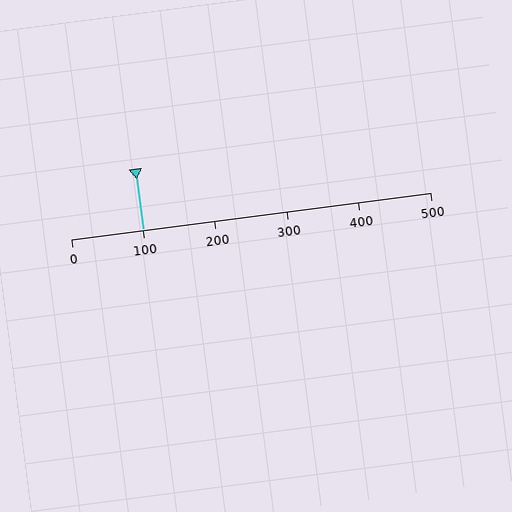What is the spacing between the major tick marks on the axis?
The major ticks are spaced 100 apart.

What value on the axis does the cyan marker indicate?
The marker indicates approximately 100.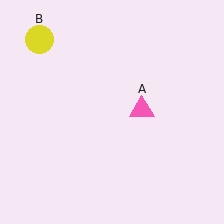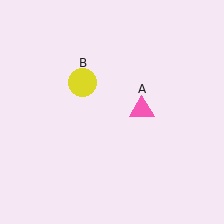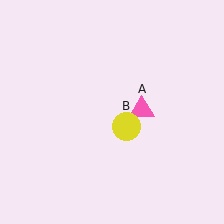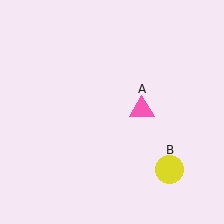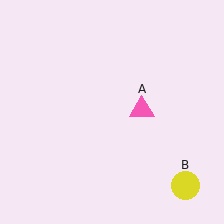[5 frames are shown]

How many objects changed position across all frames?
1 object changed position: yellow circle (object B).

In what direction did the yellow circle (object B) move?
The yellow circle (object B) moved down and to the right.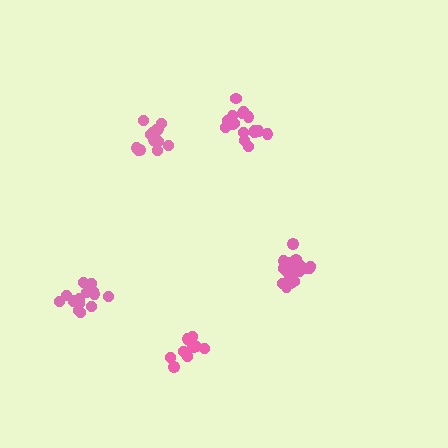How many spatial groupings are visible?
There are 5 spatial groupings.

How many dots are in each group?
Group 1: 16 dots, Group 2: 19 dots, Group 3: 13 dots, Group 4: 15 dots, Group 5: 17 dots (80 total).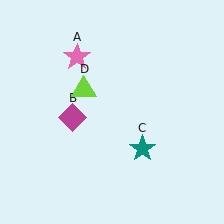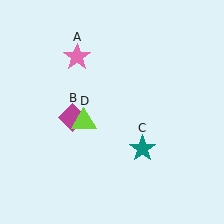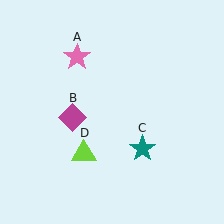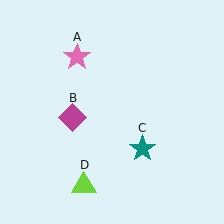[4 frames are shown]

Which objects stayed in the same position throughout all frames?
Pink star (object A) and magenta diamond (object B) and teal star (object C) remained stationary.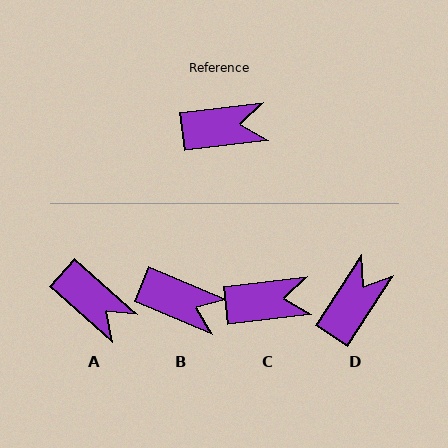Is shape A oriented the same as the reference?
No, it is off by about 48 degrees.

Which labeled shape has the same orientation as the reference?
C.